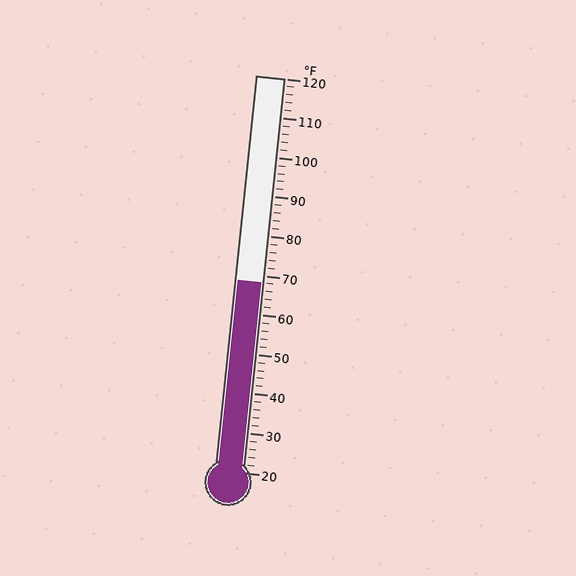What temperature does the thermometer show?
The thermometer shows approximately 68°F.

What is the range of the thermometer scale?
The thermometer scale ranges from 20°F to 120°F.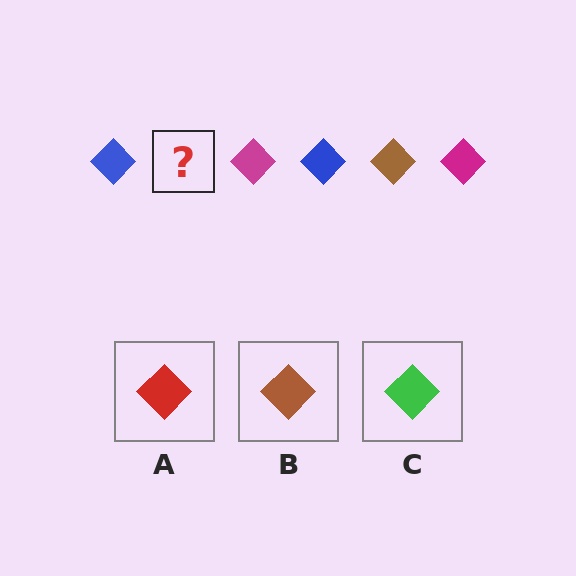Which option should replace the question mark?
Option B.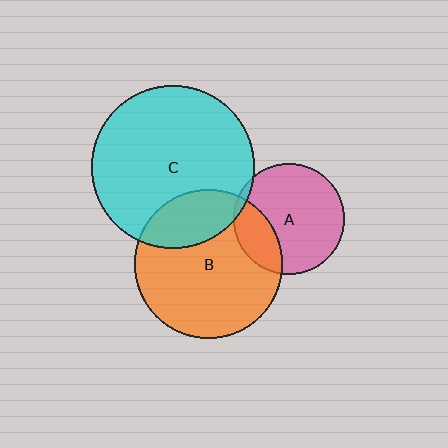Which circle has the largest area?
Circle C (cyan).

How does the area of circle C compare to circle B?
Approximately 1.2 times.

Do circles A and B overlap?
Yes.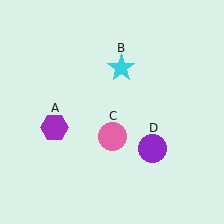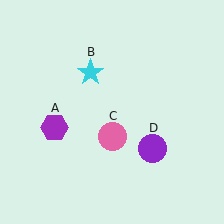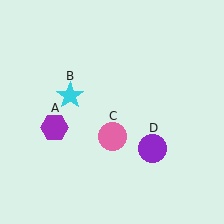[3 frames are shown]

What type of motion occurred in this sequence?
The cyan star (object B) rotated counterclockwise around the center of the scene.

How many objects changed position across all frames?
1 object changed position: cyan star (object B).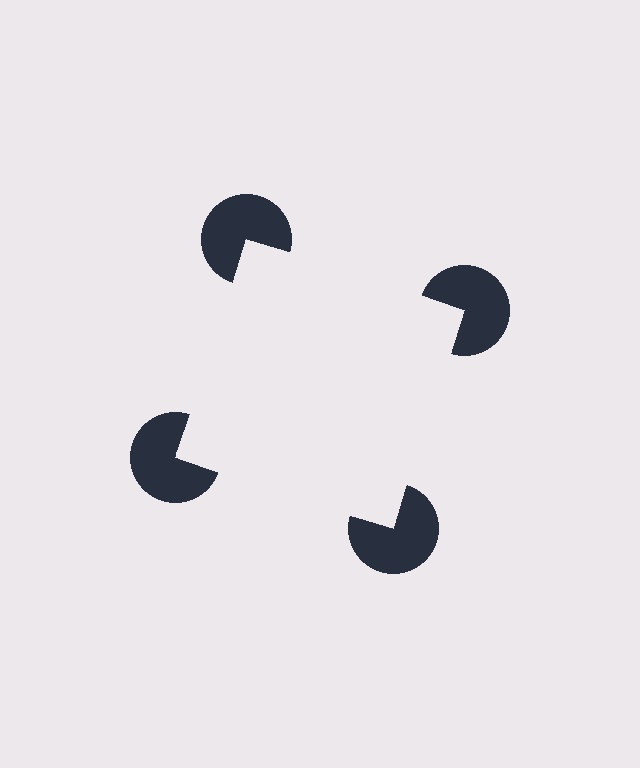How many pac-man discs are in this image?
There are 4 — one at each vertex of the illusory square.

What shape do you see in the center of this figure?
An illusory square — its edges are inferred from the aligned wedge cuts in the pac-man discs, not physically drawn.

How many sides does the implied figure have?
4 sides.